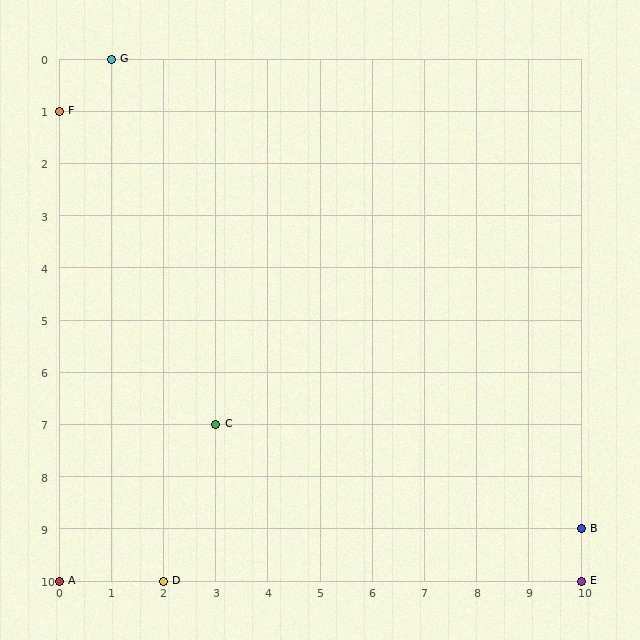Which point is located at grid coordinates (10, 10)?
Point E is at (10, 10).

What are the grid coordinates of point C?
Point C is at grid coordinates (3, 7).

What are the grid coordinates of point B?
Point B is at grid coordinates (10, 9).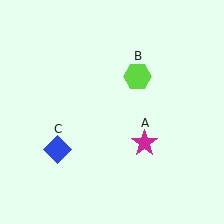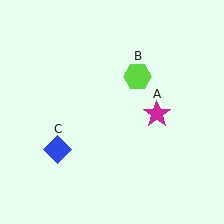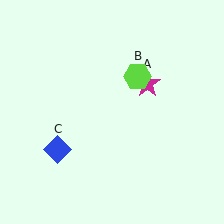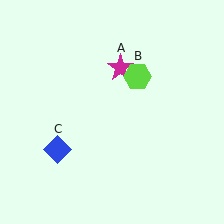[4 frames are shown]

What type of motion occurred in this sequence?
The magenta star (object A) rotated counterclockwise around the center of the scene.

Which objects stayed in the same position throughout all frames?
Lime hexagon (object B) and blue diamond (object C) remained stationary.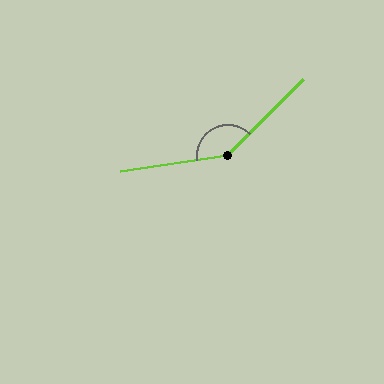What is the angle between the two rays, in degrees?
Approximately 143 degrees.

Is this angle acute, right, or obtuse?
It is obtuse.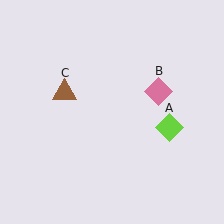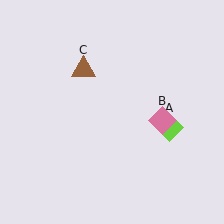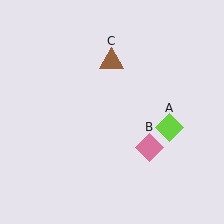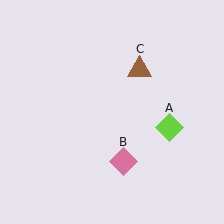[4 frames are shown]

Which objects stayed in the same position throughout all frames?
Lime diamond (object A) remained stationary.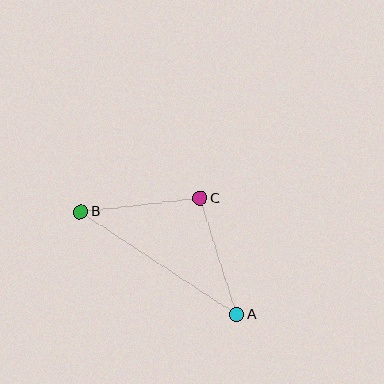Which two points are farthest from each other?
Points A and B are farthest from each other.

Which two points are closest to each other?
Points B and C are closest to each other.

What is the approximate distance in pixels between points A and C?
The distance between A and C is approximately 122 pixels.